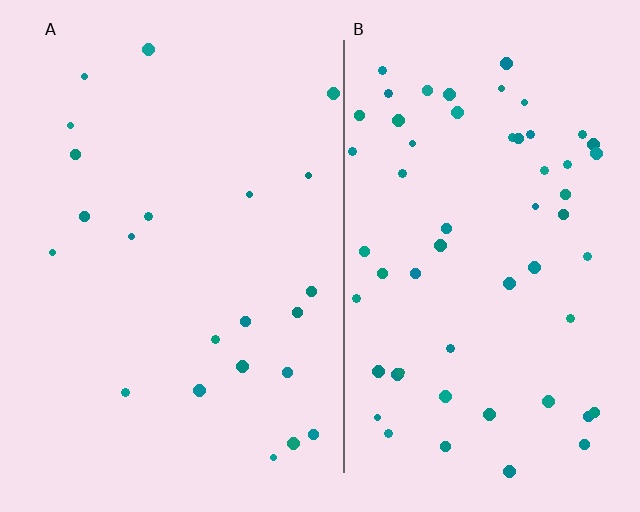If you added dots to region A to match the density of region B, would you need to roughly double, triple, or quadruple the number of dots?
Approximately triple.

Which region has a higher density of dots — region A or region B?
B (the right).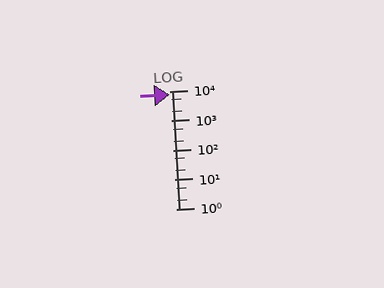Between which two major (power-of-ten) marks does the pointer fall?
The pointer is between 1000 and 10000.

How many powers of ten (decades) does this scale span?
The scale spans 4 decades, from 1 to 10000.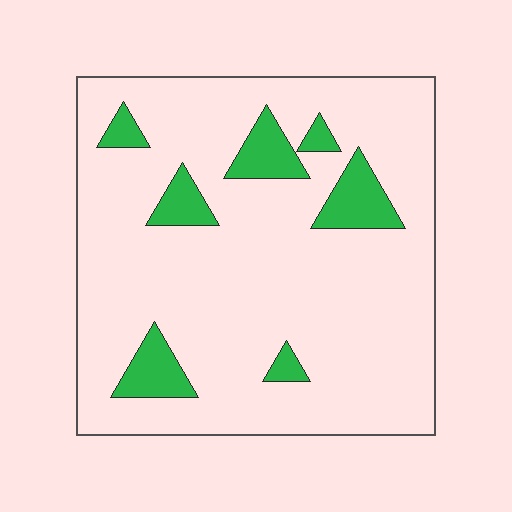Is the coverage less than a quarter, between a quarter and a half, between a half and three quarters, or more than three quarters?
Less than a quarter.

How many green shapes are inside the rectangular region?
7.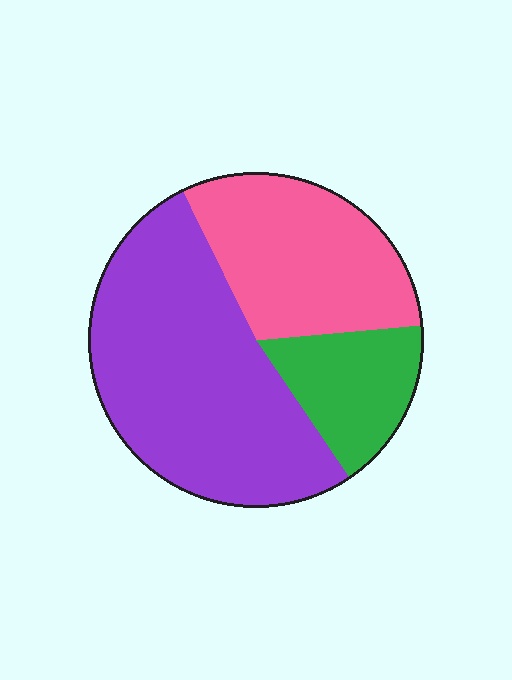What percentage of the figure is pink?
Pink takes up between a quarter and a half of the figure.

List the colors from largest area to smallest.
From largest to smallest: purple, pink, green.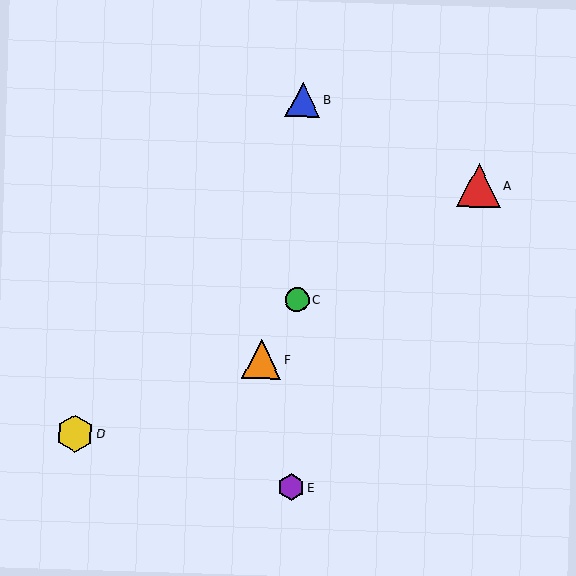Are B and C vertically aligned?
Yes, both are at x≈303.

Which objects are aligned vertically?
Objects B, C, E are aligned vertically.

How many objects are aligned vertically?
3 objects (B, C, E) are aligned vertically.